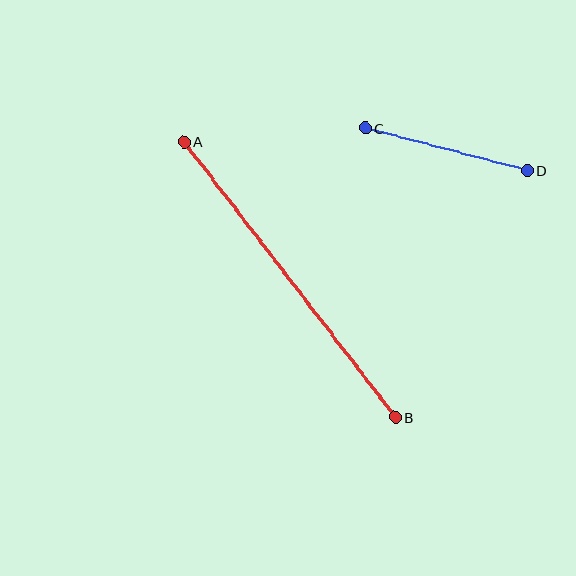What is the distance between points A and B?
The distance is approximately 347 pixels.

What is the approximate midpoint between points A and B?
The midpoint is at approximately (290, 280) pixels.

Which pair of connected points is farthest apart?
Points A and B are farthest apart.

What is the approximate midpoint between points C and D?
The midpoint is at approximately (446, 149) pixels.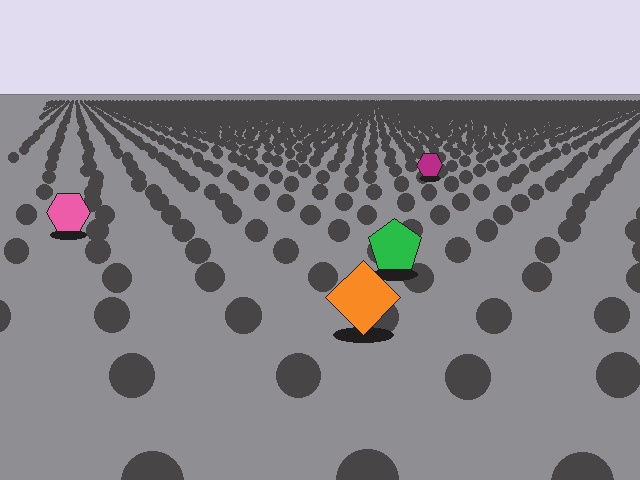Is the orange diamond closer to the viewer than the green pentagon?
Yes. The orange diamond is closer — you can tell from the texture gradient: the ground texture is coarser near it.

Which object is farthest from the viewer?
The magenta hexagon is farthest from the viewer. It appears smaller and the ground texture around it is denser.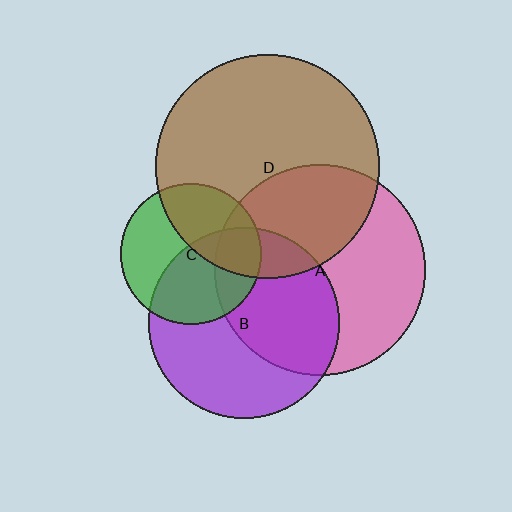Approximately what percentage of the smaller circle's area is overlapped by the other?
Approximately 50%.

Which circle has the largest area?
Circle D (brown).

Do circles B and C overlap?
Yes.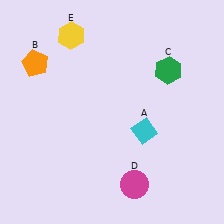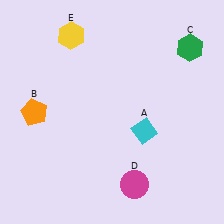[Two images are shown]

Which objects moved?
The objects that moved are: the orange pentagon (B), the green hexagon (C).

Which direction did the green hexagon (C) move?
The green hexagon (C) moved up.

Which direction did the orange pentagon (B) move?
The orange pentagon (B) moved down.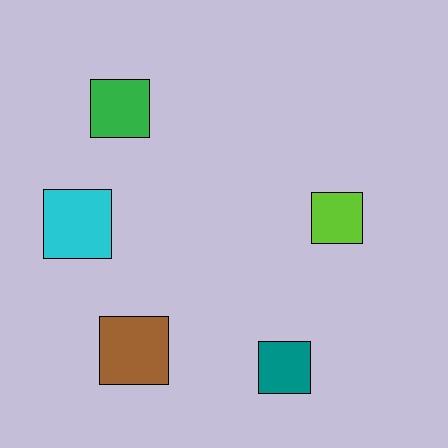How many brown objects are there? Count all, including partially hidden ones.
There is 1 brown object.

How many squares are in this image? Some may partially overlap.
There are 5 squares.